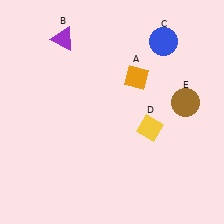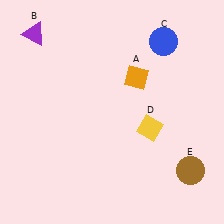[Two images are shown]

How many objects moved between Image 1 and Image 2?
2 objects moved between the two images.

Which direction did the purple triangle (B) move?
The purple triangle (B) moved left.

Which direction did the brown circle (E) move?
The brown circle (E) moved down.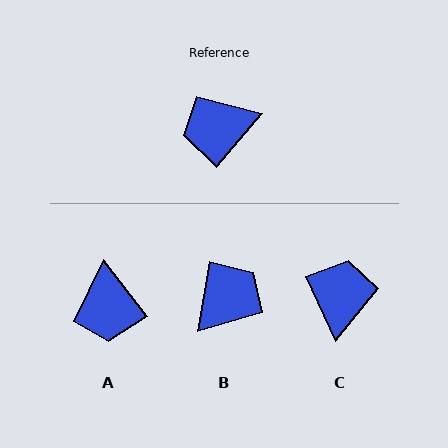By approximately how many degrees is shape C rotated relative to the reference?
Approximately 114 degrees clockwise.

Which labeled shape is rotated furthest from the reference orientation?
B, about 149 degrees away.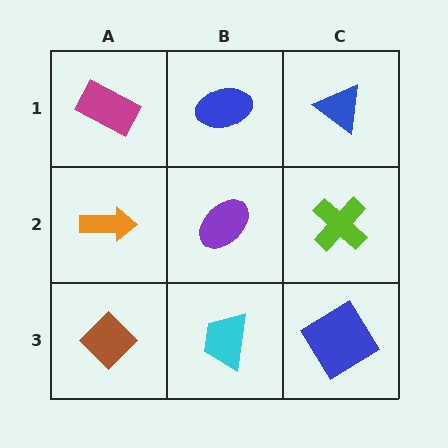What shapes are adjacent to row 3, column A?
An orange arrow (row 2, column A), a cyan trapezoid (row 3, column B).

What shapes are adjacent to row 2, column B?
A blue ellipse (row 1, column B), a cyan trapezoid (row 3, column B), an orange arrow (row 2, column A), a lime cross (row 2, column C).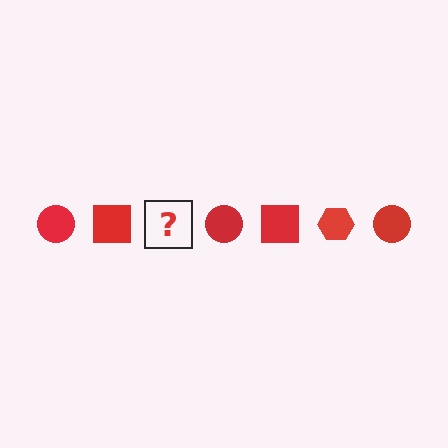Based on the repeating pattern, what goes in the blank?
The blank should be a red hexagon.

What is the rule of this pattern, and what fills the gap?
The rule is that the pattern cycles through circle, square, hexagon shapes in red. The gap should be filled with a red hexagon.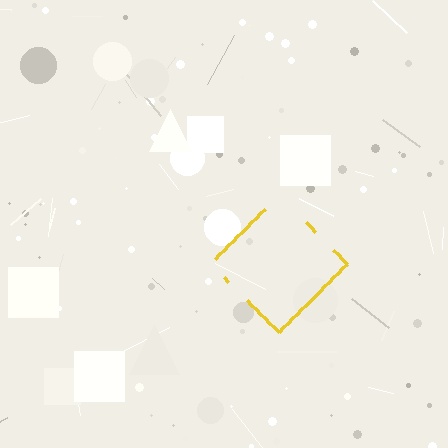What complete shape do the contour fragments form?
The contour fragments form a diamond.